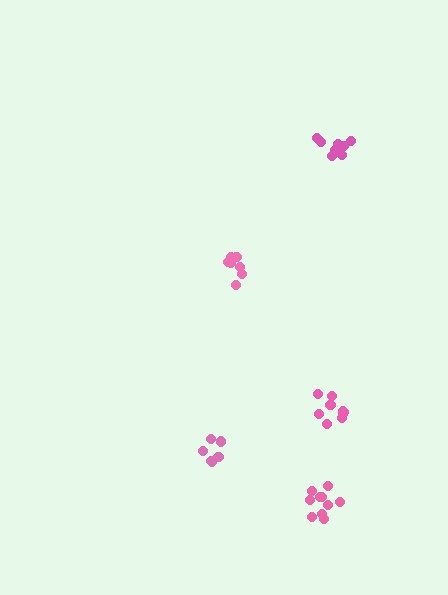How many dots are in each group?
Group 1: 10 dots, Group 2: 9 dots, Group 3: 10 dots, Group 4: 6 dots, Group 5: 8 dots (43 total).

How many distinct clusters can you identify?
There are 5 distinct clusters.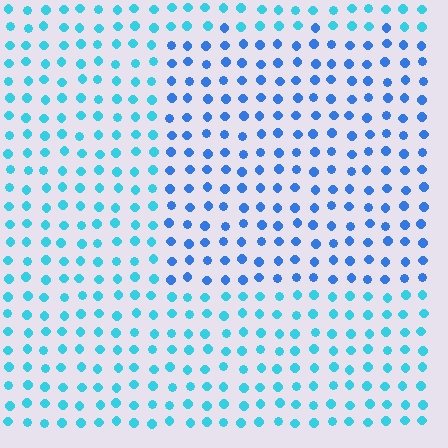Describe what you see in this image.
The image is filled with small cyan elements in a uniform arrangement. A rectangle-shaped region is visible where the elements are tinted to a slightly different hue, forming a subtle color boundary.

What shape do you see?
I see a rectangle.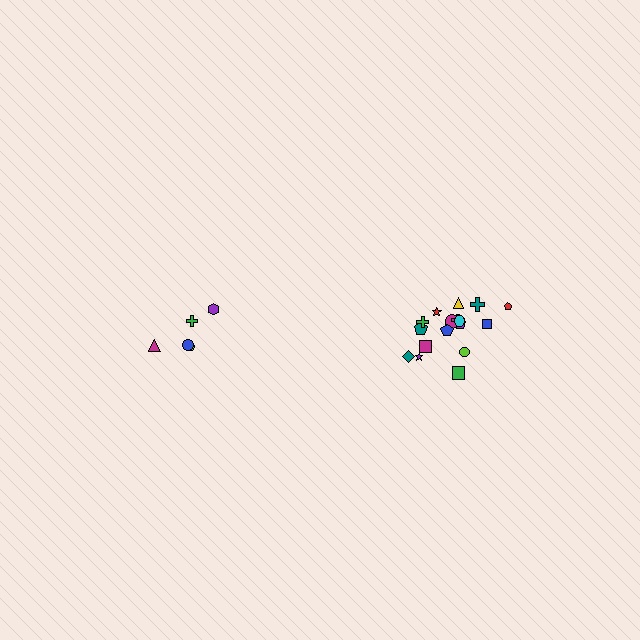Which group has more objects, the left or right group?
The right group.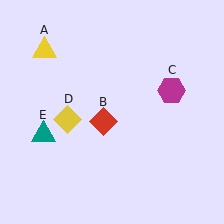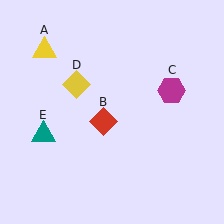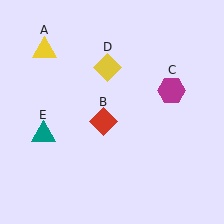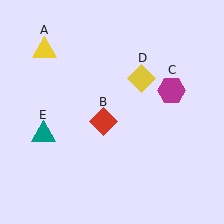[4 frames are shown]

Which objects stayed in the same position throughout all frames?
Yellow triangle (object A) and red diamond (object B) and magenta hexagon (object C) and teal triangle (object E) remained stationary.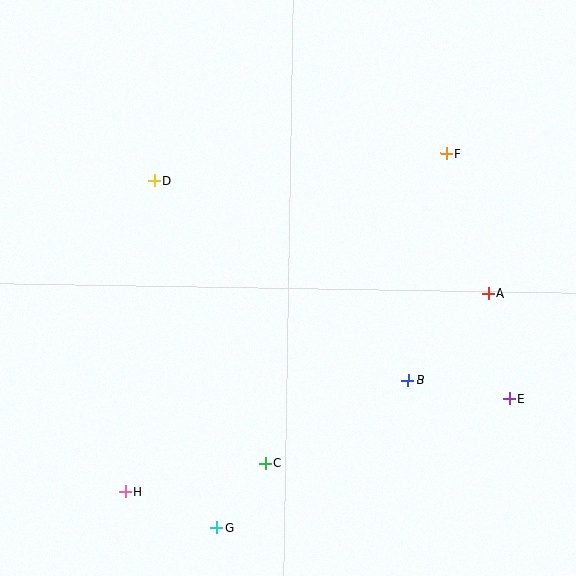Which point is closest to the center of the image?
Point B at (408, 380) is closest to the center.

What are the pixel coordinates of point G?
Point G is at (217, 528).